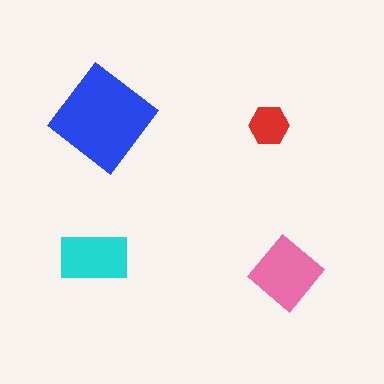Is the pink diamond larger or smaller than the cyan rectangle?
Larger.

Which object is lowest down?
The pink diamond is bottommost.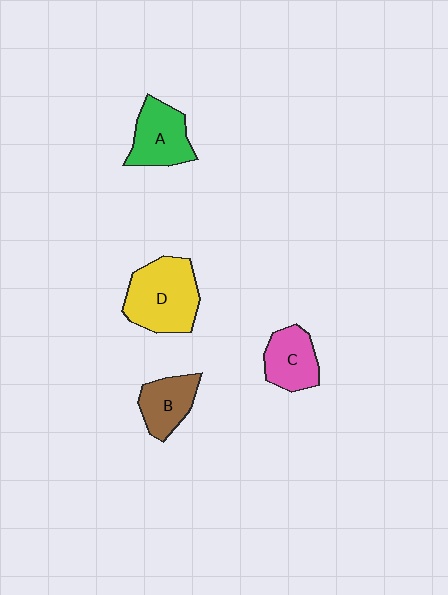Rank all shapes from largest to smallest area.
From largest to smallest: D (yellow), A (green), C (pink), B (brown).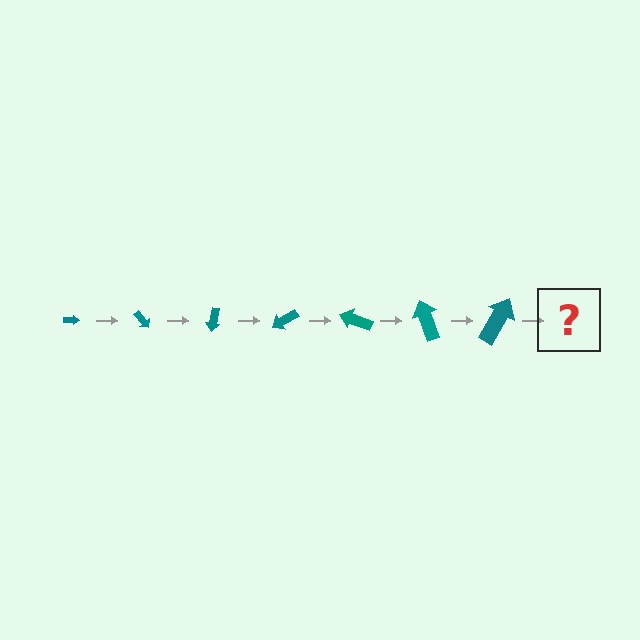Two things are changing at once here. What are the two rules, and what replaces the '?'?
The two rules are that the arrow grows larger each step and it rotates 50 degrees each step. The '?' should be an arrow, larger than the previous one and rotated 350 degrees from the start.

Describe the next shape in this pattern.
It should be an arrow, larger than the previous one and rotated 350 degrees from the start.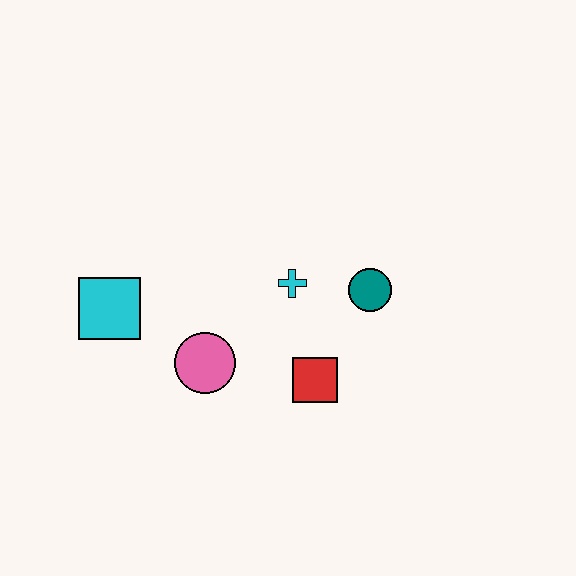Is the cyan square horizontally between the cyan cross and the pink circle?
No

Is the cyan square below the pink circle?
No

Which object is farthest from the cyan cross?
The cyan square is farthest from the cyan cross.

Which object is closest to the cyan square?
The pink circle is closest to the cyan square.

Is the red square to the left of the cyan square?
No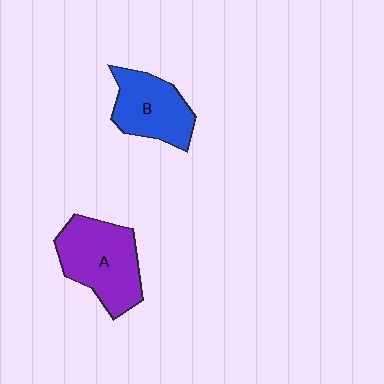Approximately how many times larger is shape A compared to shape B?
Approximately 1.3 times.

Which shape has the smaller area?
Shape B (blue).